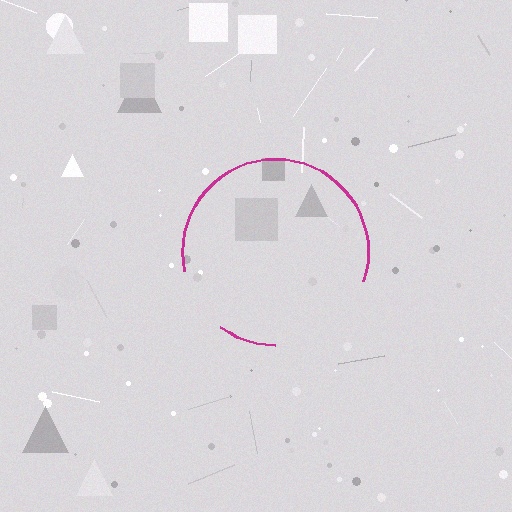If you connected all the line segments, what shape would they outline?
They would outline a circle.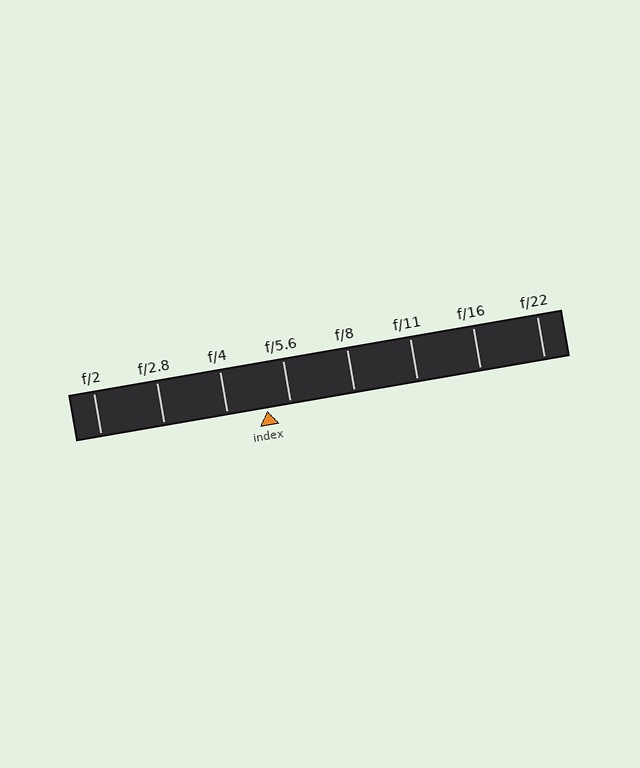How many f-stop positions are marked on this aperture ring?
There are 8 f-stop positions marked.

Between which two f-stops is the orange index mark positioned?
The index mark is between f/4 and f/5.6.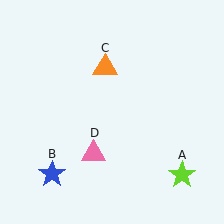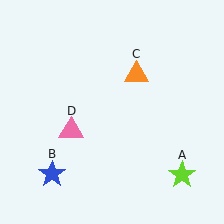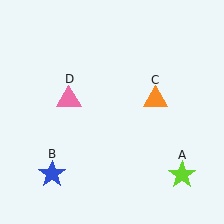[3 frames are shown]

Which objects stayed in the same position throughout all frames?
Lime star (object A) and blue star (object B) remained stationary.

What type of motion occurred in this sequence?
The orange triangle (object C), pink triangle (object D) rotated clockwise around the center of the scene.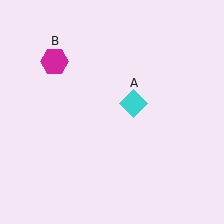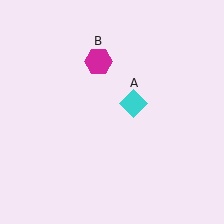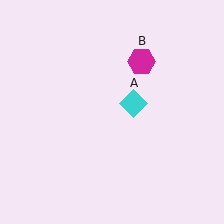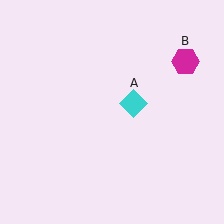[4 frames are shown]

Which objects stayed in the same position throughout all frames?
Cyan diamond (object A) remained stationary.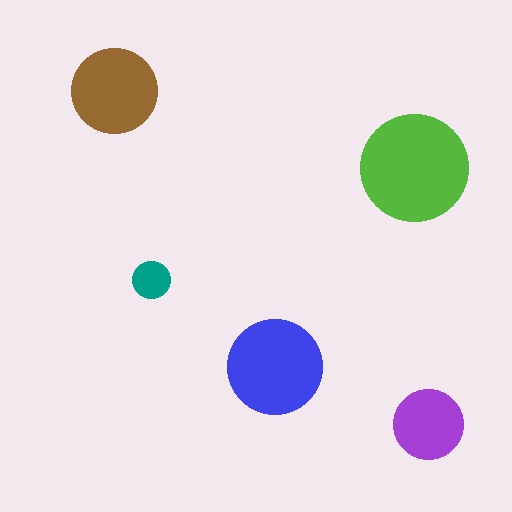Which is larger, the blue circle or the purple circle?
The blue one.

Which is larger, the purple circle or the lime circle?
The lime one.